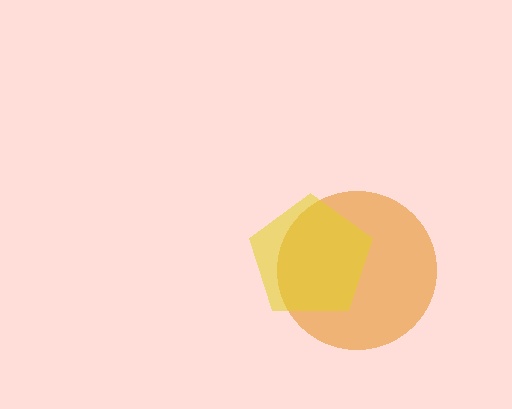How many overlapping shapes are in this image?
There are 2 overlapping shapes in the image.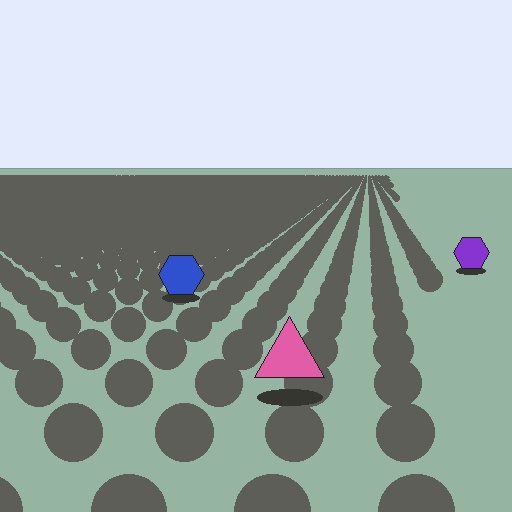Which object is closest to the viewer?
The pink triangle is closest. The texture marks near it are larger and more spread out.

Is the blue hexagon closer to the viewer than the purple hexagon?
Yes. The blue hexagon is closer — you can tell from the texture gradient: the ground texture is coarser near it.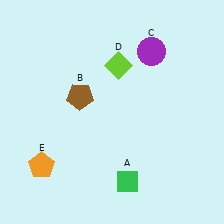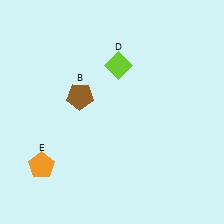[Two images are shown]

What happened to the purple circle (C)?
The purple circle (C) was removed in Image 2. It was in the top-right area of Image 1.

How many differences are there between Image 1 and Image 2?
There are 2 differences between the two images.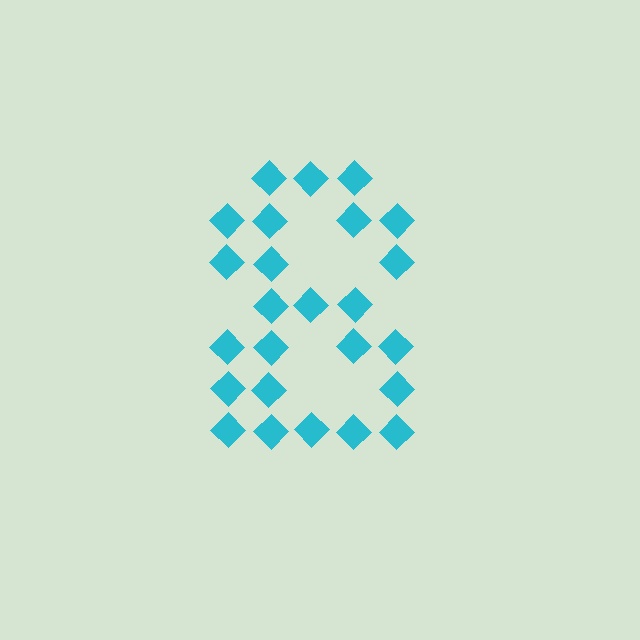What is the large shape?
The large shape is the digit 8.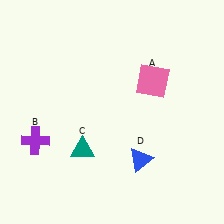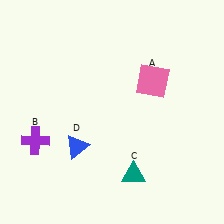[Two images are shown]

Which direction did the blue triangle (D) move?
The blue triangle (D) moved left.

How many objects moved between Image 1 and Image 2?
2 objects moved between the two images.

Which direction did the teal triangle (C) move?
The teal triangle (C) moved right.